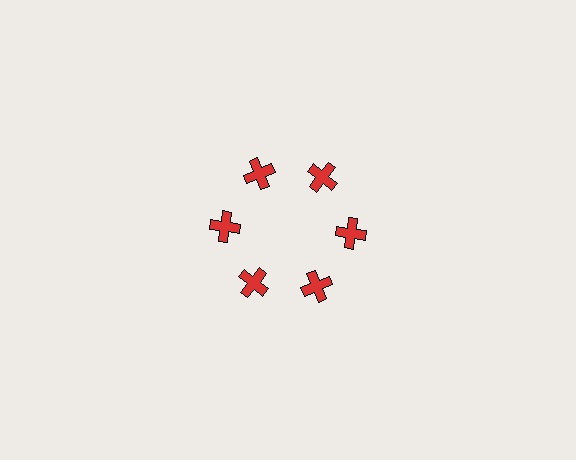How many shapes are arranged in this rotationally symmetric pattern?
There are 6 shapes, arranged in 6 groups of 1.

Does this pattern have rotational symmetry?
Yes, this pattern has 6-fold rotational symmetry. It looks the same after rotating 60 degrees around the center.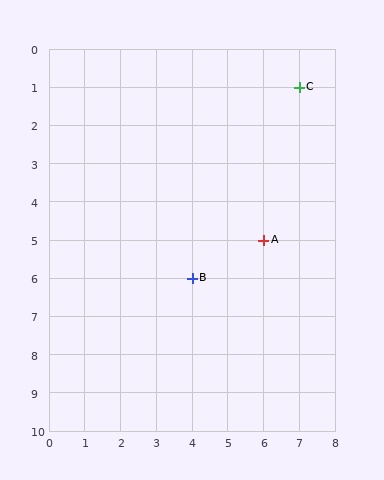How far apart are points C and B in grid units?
Points C and B are 3 columns and 5 rows apart (about 5.8 grid units diagonally).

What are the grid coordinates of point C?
Point C is at grid coordinates (7, 1).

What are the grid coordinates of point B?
Point B is at grid coordinates (4, 6).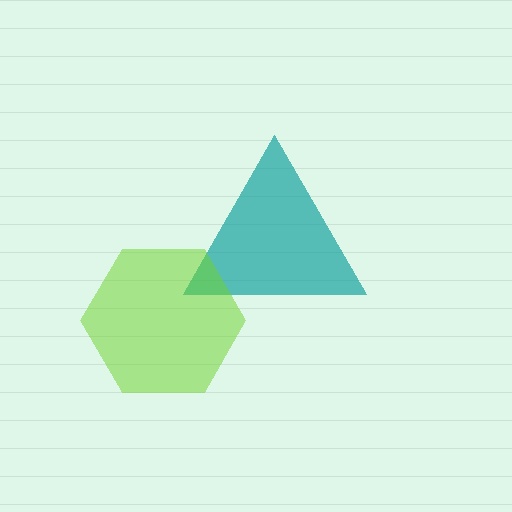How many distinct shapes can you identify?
There are 2 distinct shapes: a teal triangle, a lime hexagon.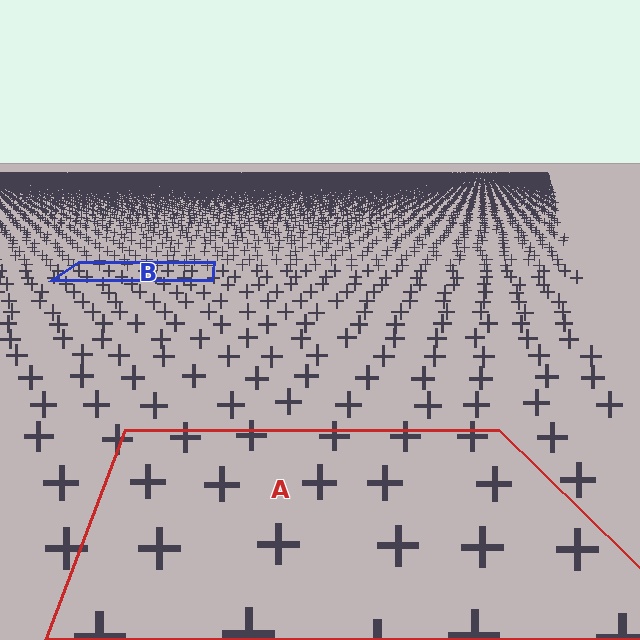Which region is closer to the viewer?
Region A is closer. The texture elements there are larger and more spread out.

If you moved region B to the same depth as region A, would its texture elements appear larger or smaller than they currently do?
They would appear larger. At a closer depth, the same texture elements are projected at a bigger on-screen size.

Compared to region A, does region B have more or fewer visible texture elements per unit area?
Region B has more texture elements per unit area — they are packed more densely because it is farther away.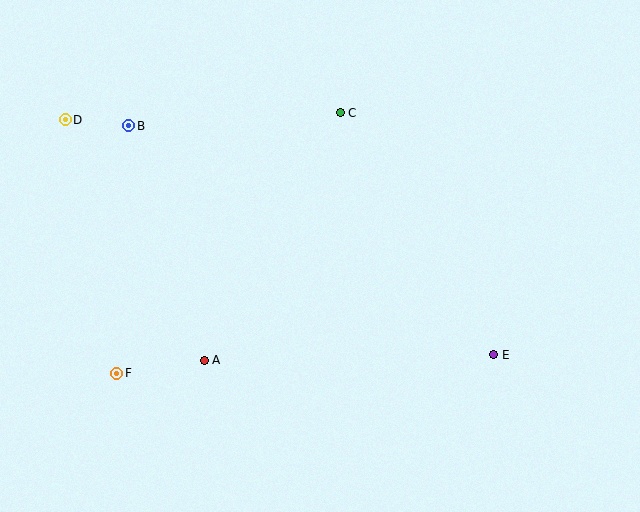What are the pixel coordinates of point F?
Point F is at (117, 373).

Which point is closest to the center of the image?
Point C at (340, 113) is closest to the center.